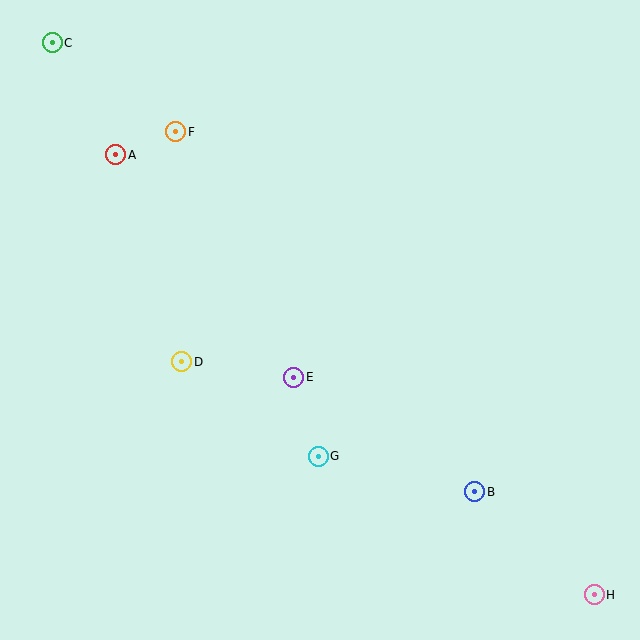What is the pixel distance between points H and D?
The distance between H and D is 474 pixels.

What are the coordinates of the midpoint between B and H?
The midpoint between B and H is at (534, 543).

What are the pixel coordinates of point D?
Point D is at (182, 362).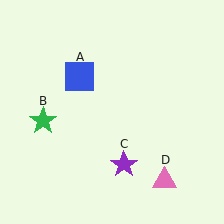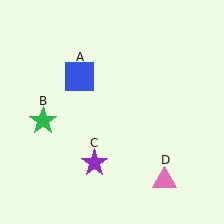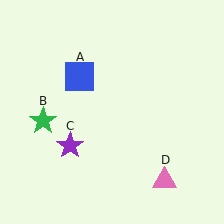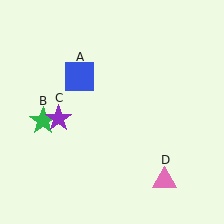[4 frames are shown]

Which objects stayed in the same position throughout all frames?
Blue square (object A) and green star (object B) and pink triangle (object D) remained stationary.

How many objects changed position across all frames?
1 object changed position: purple star (object C).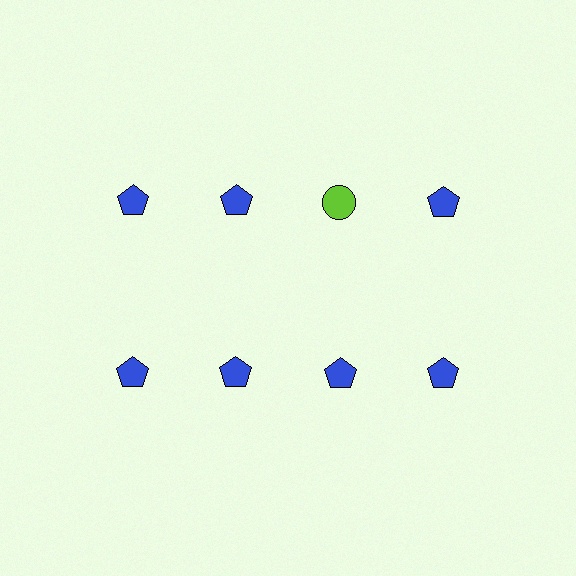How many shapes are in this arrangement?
There are 8 shapes arranged in a grid pattern.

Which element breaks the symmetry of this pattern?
The lime circle in the top row, center column breaks the symmetry. All other shapes are blue pentagons.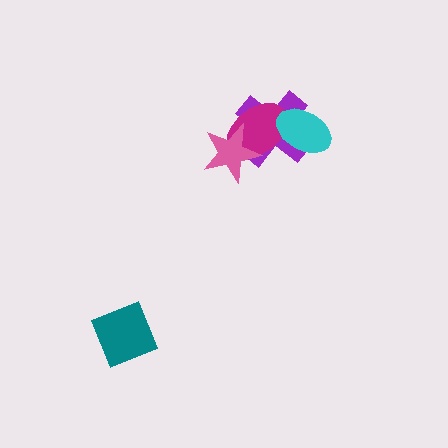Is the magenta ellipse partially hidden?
Yes, it is partially covered by another shape.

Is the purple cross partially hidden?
Yes, it is partially covered by another shape.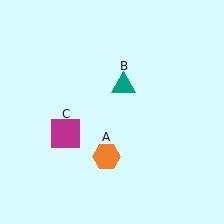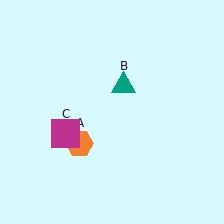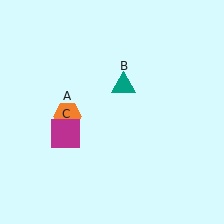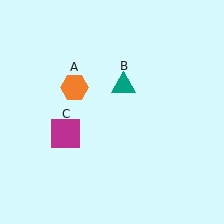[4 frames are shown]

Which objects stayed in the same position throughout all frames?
Teal triangle (object B) and magenta square (object C) remained stationary.